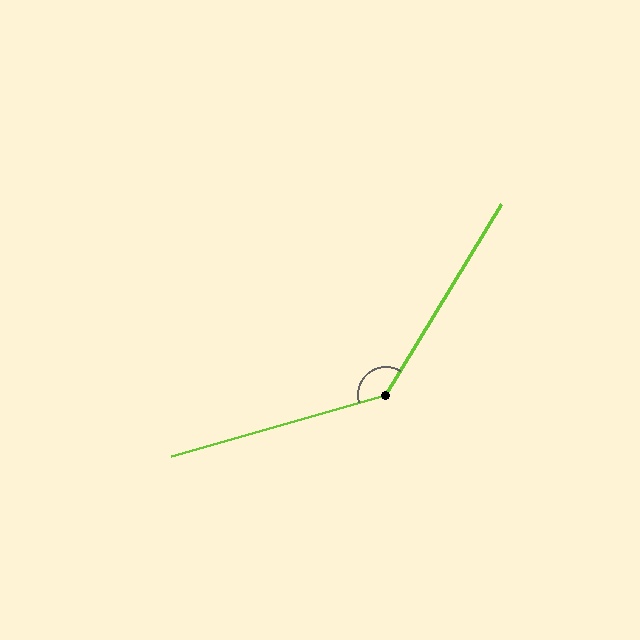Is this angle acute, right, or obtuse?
It is obtuse.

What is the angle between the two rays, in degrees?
Approximately 137 degrees.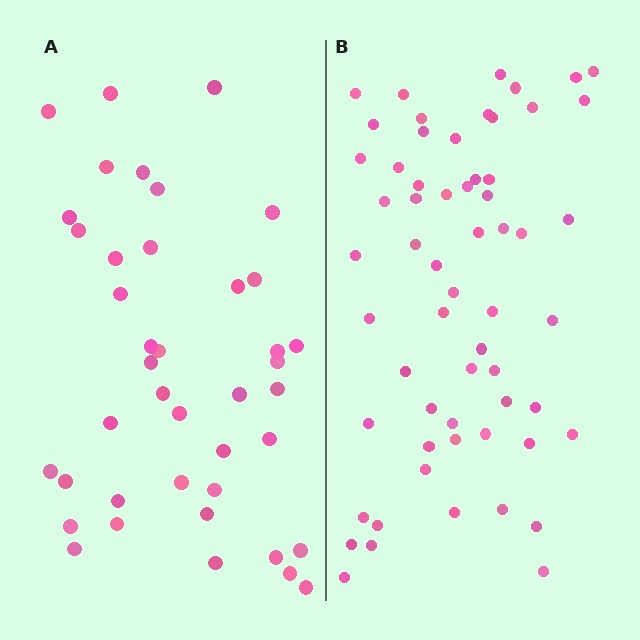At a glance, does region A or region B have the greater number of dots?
Region B (the right region) has more dots.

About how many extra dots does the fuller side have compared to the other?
Region B has approximately 20 more dots than region A.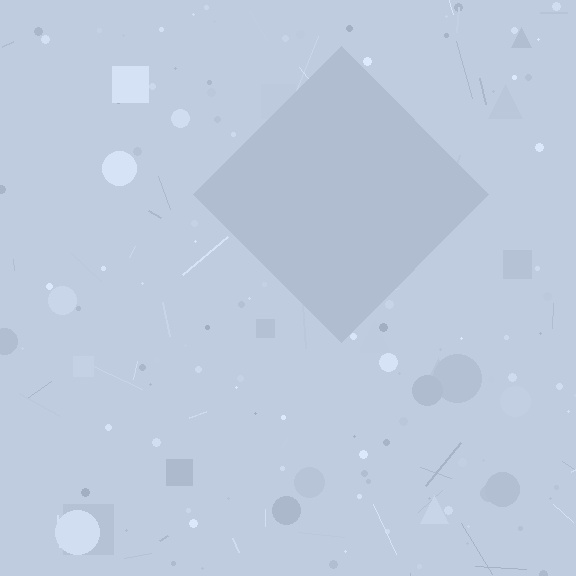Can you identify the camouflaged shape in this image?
The camouflaged shape is a diamond.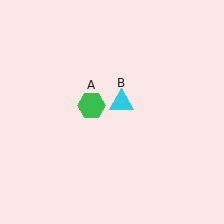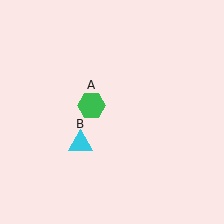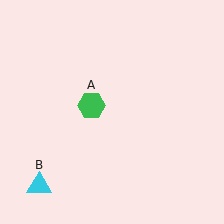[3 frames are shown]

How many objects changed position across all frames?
1 object changed position: cyan triangle (object B).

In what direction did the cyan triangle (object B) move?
The cyan triangle (object B) moved down and to the left.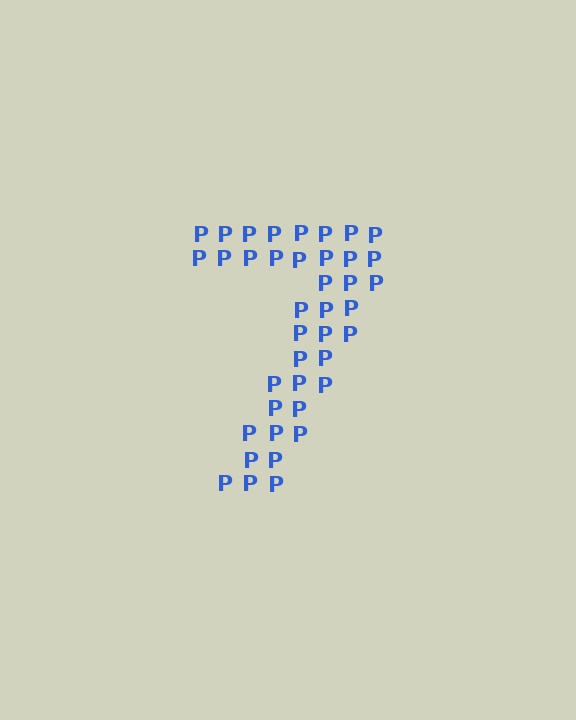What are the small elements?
The small elements are letter P's.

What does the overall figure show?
The overall figure shows the digit 7.